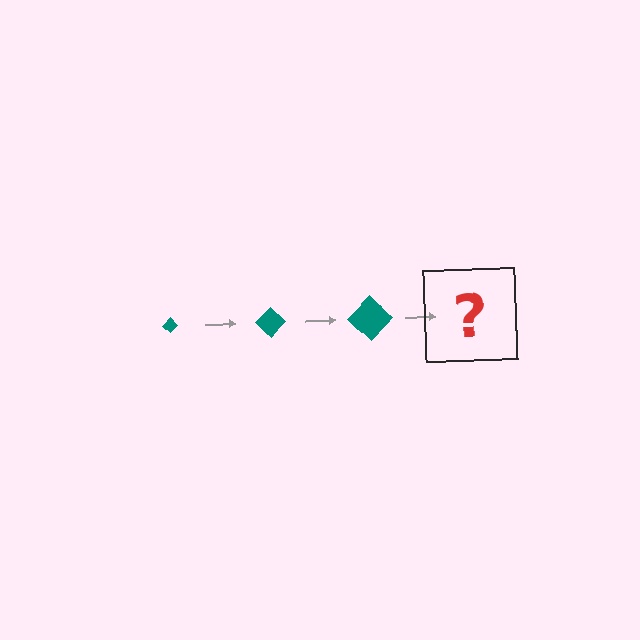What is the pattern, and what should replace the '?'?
The pattern is that the diamond gets progressively larger each step. The '?' should be a teal diamond, larger than the previous one.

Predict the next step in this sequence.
The next step is a teal diamond, larger than the previous one.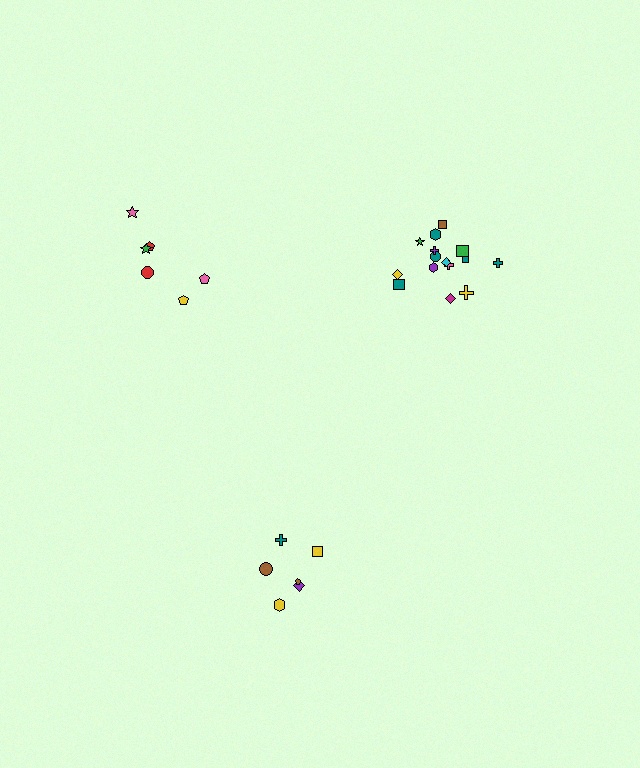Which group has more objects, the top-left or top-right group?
The top-right group.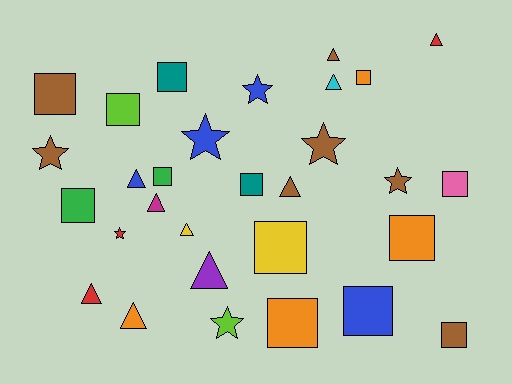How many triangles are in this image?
There are 10 triangles.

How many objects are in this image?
There are 30 objects.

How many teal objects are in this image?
There are 2 teal objects.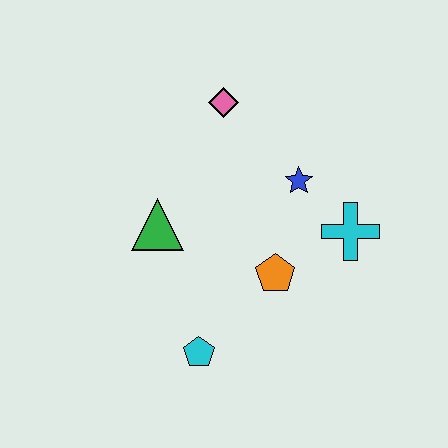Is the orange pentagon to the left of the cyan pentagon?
No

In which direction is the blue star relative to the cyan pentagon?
The blue star is above the cyan pentagon.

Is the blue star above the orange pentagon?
Yes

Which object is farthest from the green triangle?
The cyan cross is farthest from the green triangle.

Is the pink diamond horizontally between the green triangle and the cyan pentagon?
No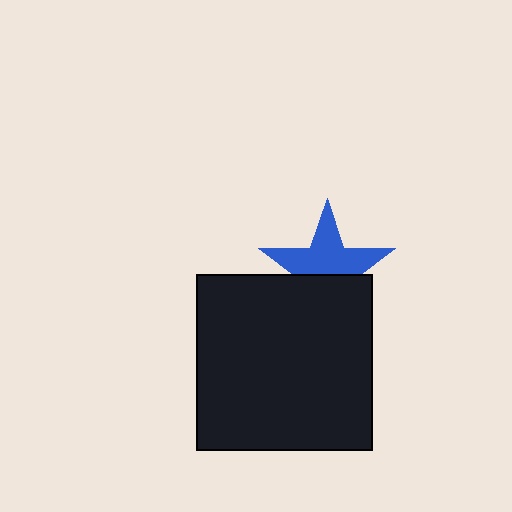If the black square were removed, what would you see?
You would see the complete blue star.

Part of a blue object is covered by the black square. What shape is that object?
It is a star.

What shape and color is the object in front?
The object in front is a black square.